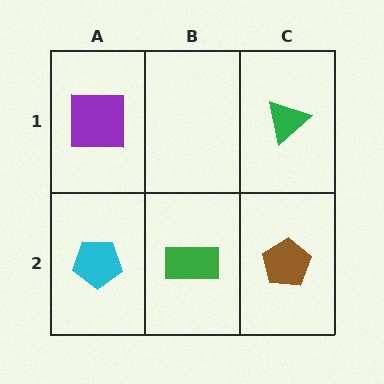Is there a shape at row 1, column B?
No, that cell is empty.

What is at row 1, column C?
A green triangle.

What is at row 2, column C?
A brown pentagon.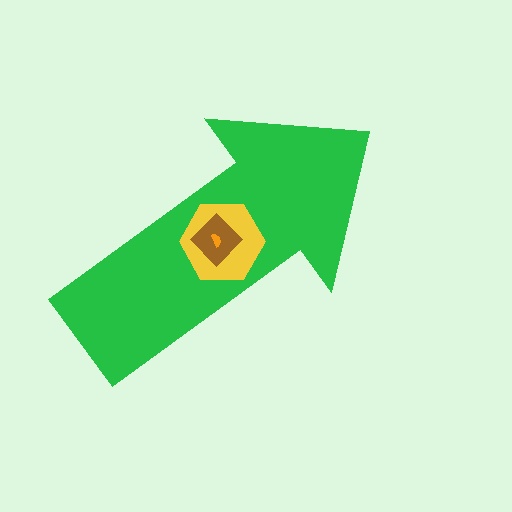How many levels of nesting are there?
4.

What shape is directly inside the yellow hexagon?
The brown diamond.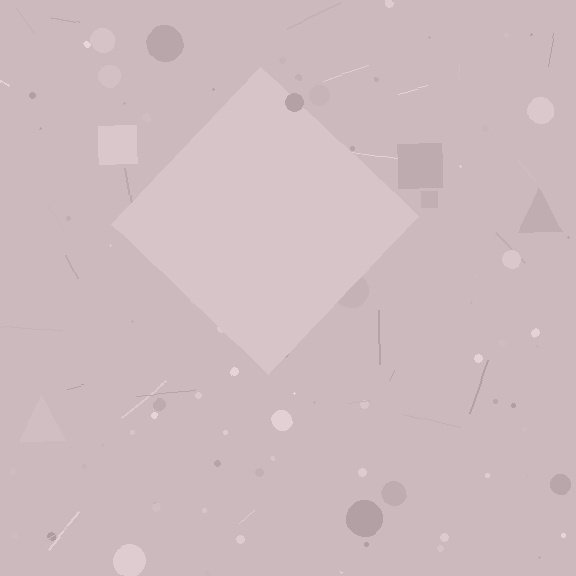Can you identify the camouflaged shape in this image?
The camouflaged shape is a diamond.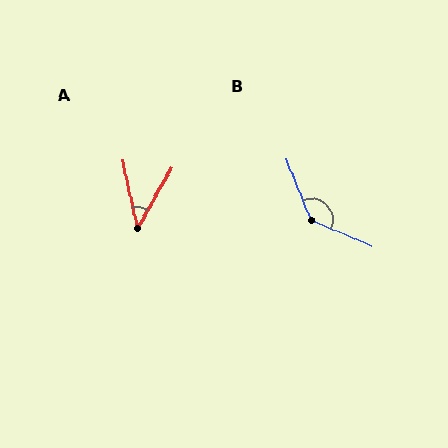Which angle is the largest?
B, at approximately 134 degrees.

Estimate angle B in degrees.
Approximately 134 degrees.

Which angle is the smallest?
A, at approximately 41 degrees.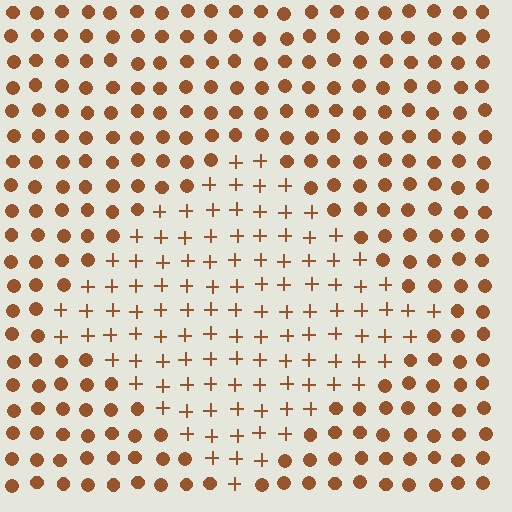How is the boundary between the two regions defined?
The boundary is defined by a change in element shape: plus signs inside vs. circles outside. All elements share the same color and spacing.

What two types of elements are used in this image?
The image uses plus signs inside the diamond region and circles outside it.